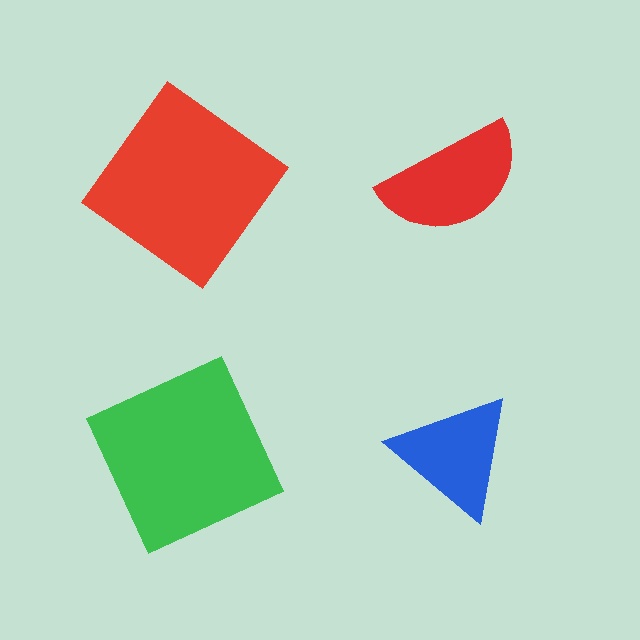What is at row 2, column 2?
A blue triangle.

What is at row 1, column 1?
A red diamond.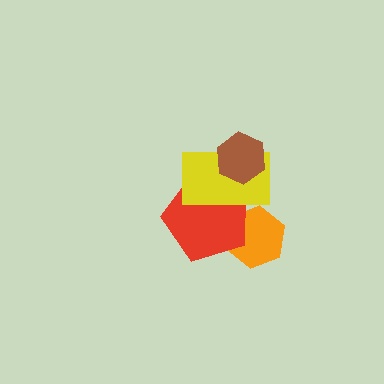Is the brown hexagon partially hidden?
No, no other shape covers it.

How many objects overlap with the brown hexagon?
1 object overlaps with the brown hexagon.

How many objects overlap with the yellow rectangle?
3 objects overlap with the yellow rectangle.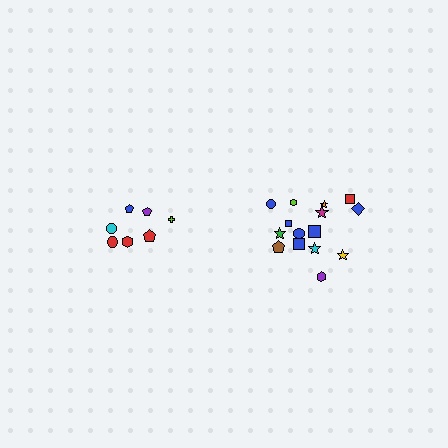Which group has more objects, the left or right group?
The right group.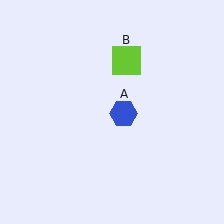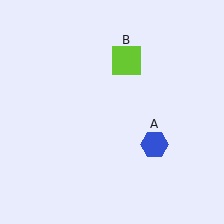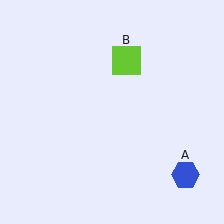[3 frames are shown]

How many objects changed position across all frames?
1 object changed position: blue hexagon (object A).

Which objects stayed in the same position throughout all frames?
Lime square (object B) remained stationary.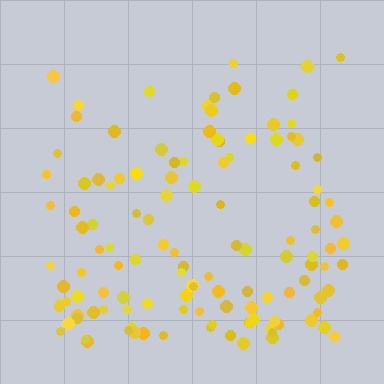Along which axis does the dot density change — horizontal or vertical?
Vertical.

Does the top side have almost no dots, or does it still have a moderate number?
Still a moderate number, just noticeably fewer than the bottom.